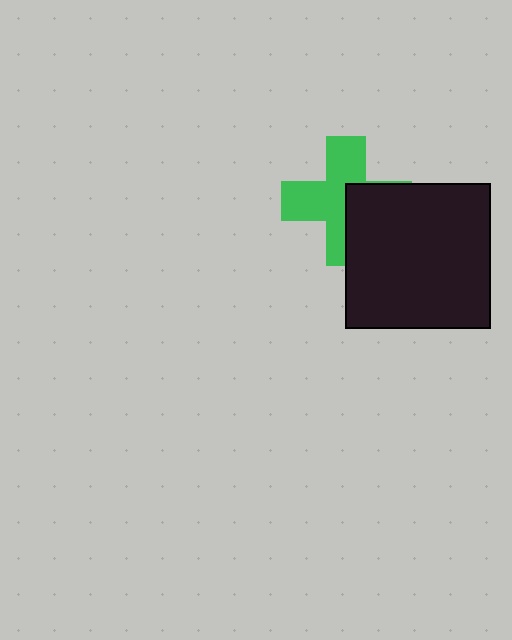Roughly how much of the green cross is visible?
About half of it is visible (roughly 62%).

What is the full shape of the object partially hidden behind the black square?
The partially hidden object is a green cross.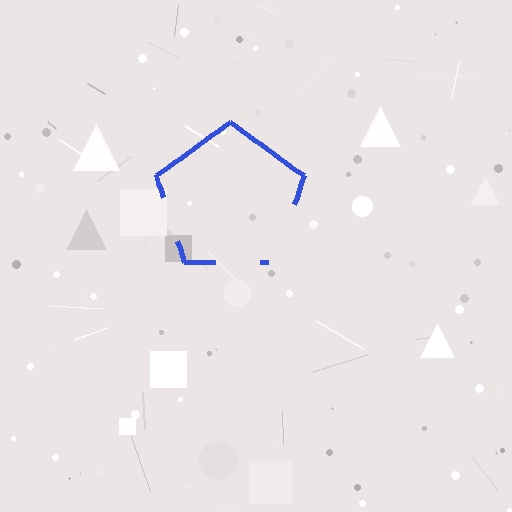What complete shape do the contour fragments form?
The contour fragments form a pentagon.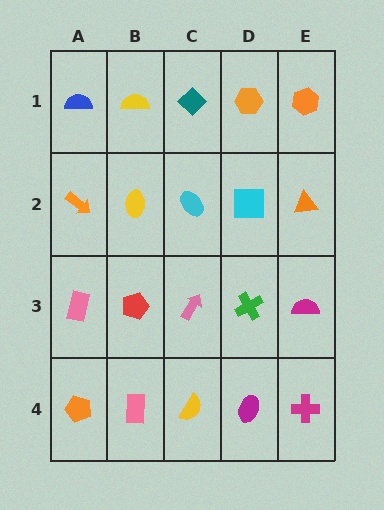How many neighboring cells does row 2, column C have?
4.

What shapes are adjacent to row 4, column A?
A pink rectangle (row 3, column A), a pink rectangle (row 4, column B).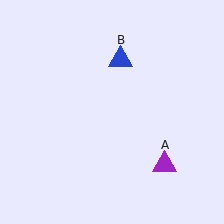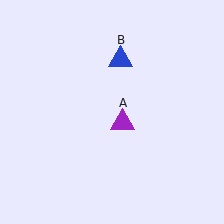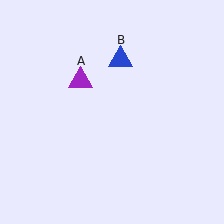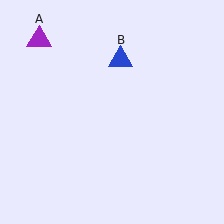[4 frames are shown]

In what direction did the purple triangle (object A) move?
The purple triangle (object A) moved up and to the left.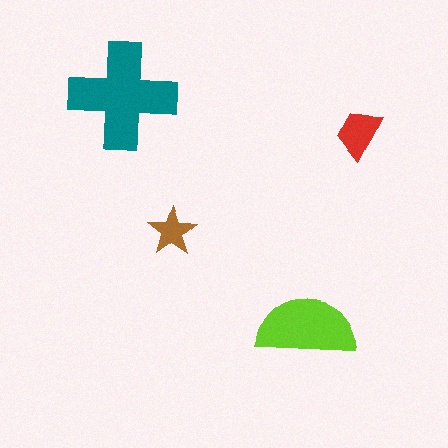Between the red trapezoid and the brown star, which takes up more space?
The red trapezoid.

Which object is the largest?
The teal cross.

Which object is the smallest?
The brown star.